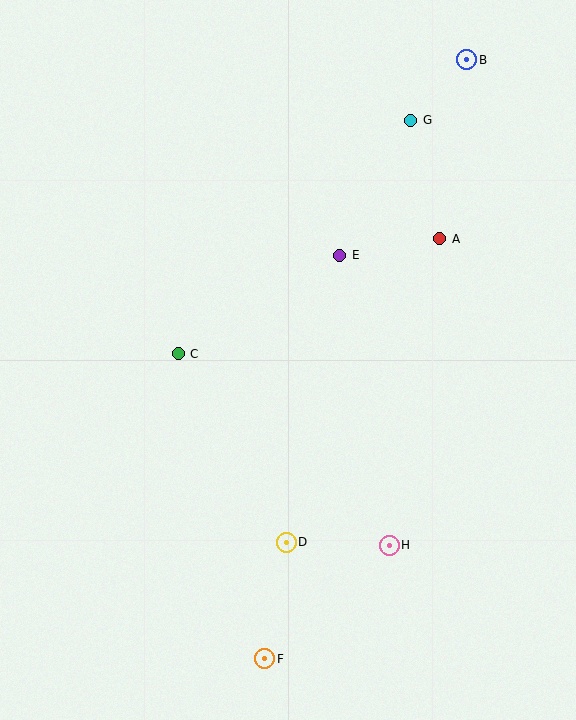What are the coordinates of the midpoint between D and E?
The midpoint between D and E is at (313, 399).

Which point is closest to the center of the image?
Point C at (178, 354) is closest to the center.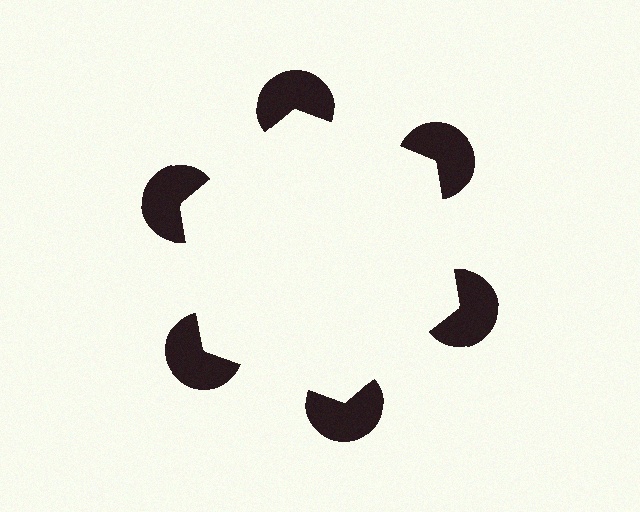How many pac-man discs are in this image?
There are 6 — one at each vertex of the illusory hexagon.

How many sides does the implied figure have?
6 sides.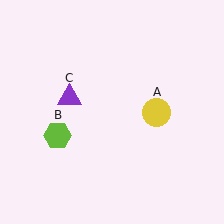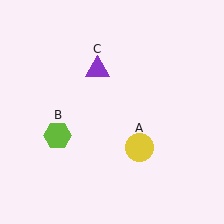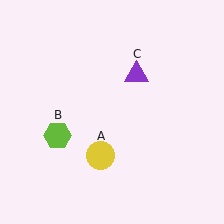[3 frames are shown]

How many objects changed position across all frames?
2 objects changed position: yellow circle (object A), purple triangle (object C).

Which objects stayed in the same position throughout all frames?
Lime hexagon (object B) remained stationary.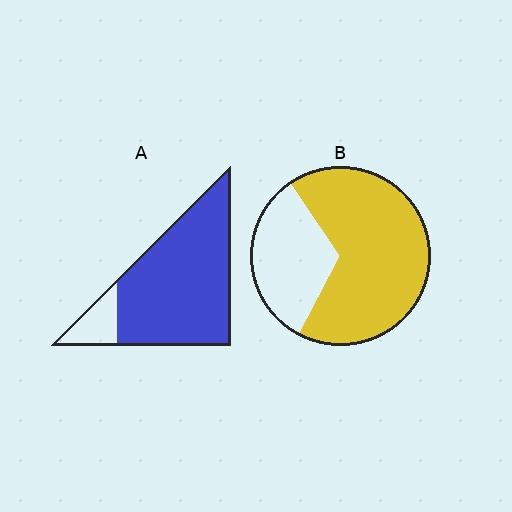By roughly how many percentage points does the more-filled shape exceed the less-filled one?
By roughly 20 percentage points (A over B).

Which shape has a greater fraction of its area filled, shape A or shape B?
Shape A.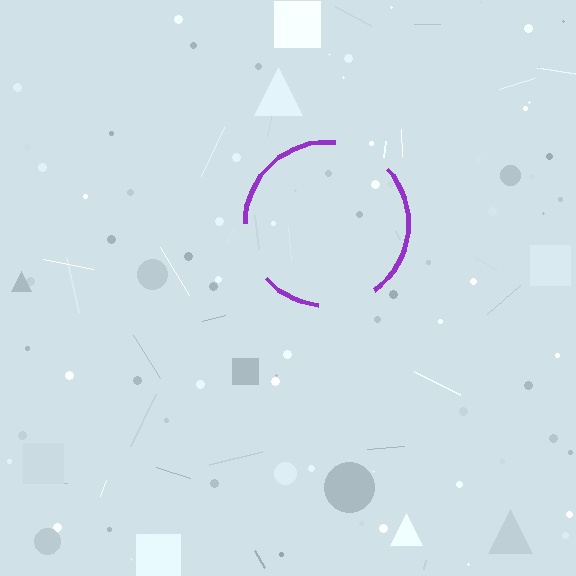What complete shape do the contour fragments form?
The contour fragments form a circle.